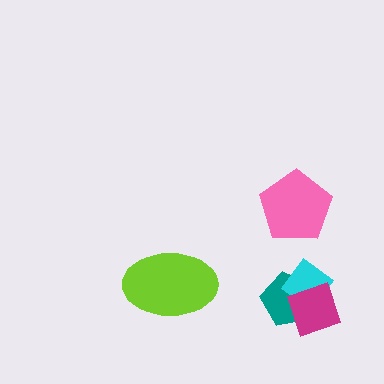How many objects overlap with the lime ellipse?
0 objects overlap with the lime ellipse.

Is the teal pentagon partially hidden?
Yes, it is partially covered by another shape.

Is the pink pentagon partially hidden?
No, no other shape covers it.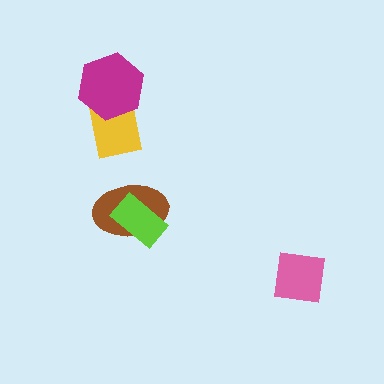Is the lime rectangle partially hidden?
No, no other shape covers it.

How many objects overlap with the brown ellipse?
1 object overlaps with the brown ellipse.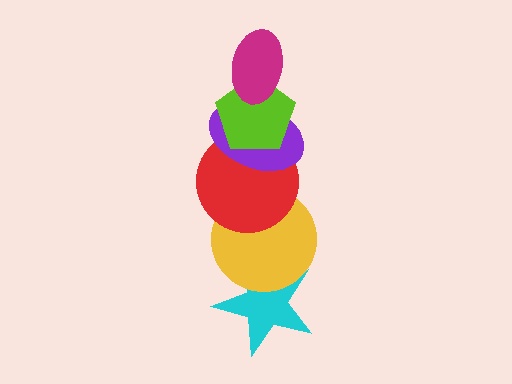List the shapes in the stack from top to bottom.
From top to bottom: the magenta ellipse, the lime pentagon, the purple ellipse, the red circle, the yellow circle, the cyan star.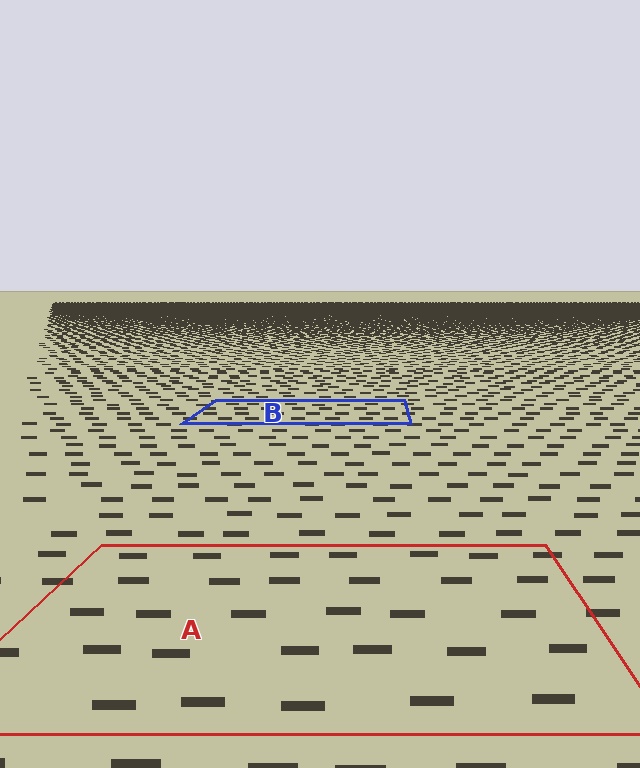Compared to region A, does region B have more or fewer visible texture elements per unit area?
Region B has more texture elements per unit area — they are packed more densely because it is farther away.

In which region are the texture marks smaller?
The texture marks are smaller in region B, because it is farther away.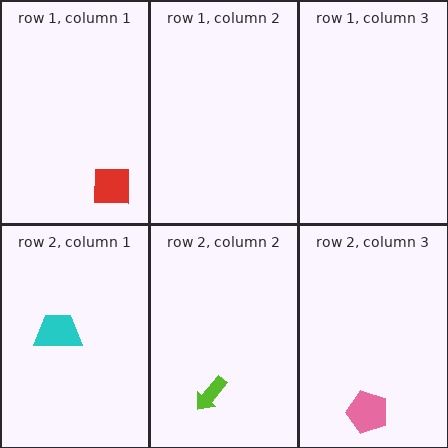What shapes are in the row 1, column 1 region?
The red square.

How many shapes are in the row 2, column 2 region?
1.